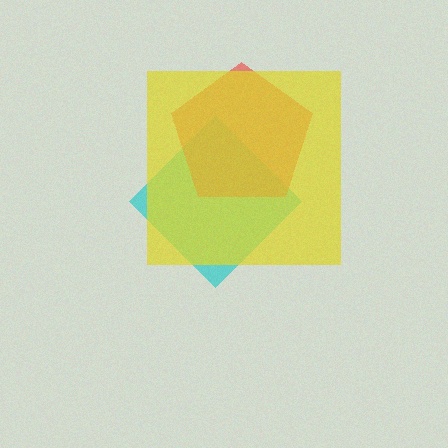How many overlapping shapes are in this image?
There are 3 overlapping shapes in the image.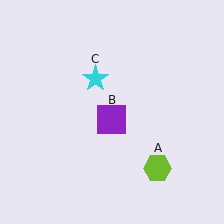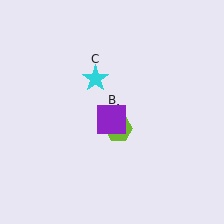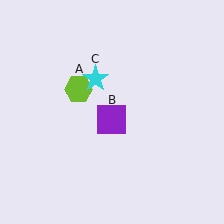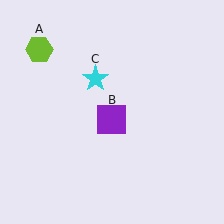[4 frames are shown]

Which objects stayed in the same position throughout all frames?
Purple square (object B) and cyan star (object C) remained stationary.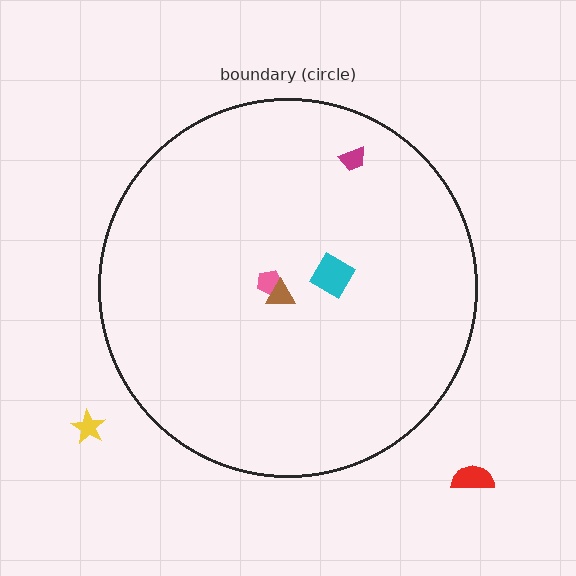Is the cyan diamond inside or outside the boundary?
Inside.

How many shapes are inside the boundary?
4 inside, 2 outside.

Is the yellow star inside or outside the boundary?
Outside.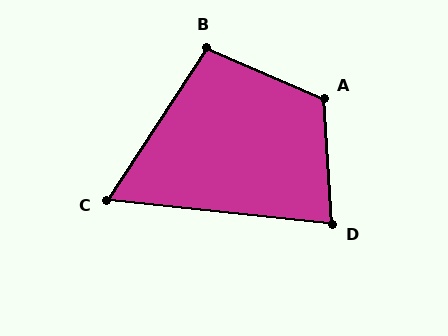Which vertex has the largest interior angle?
A, at approximately 117 degrees.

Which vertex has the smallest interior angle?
C, at approximately 63 degrees.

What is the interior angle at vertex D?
Approximately 80 degrees (acute).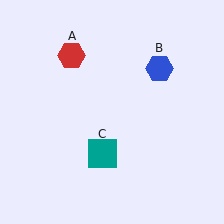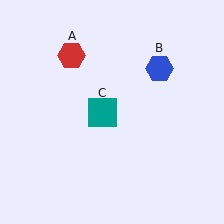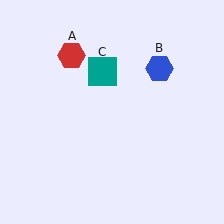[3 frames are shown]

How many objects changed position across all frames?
1 object changed position: teal square (object C).